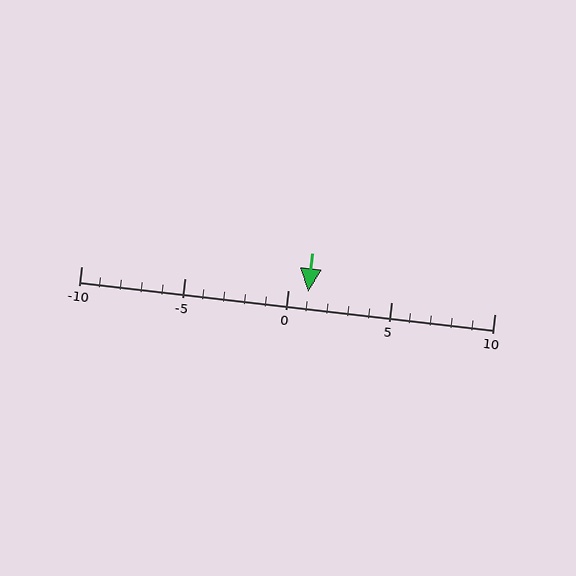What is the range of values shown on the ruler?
The ruler shows values from -10 to 10.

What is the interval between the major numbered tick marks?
The major tick marks are spaced 5 units apart.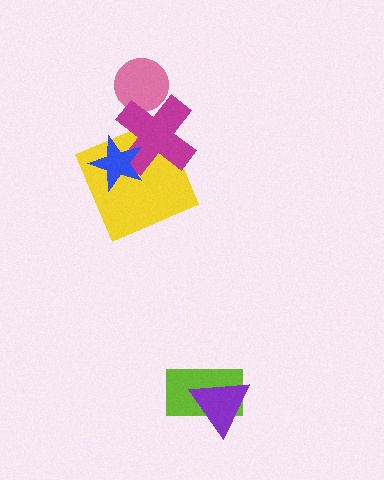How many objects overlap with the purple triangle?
1 object overlaps with the purple triangle.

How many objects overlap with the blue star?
2 objects overlap with the blue star.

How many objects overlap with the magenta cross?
3 objects overlap with the magenta cross.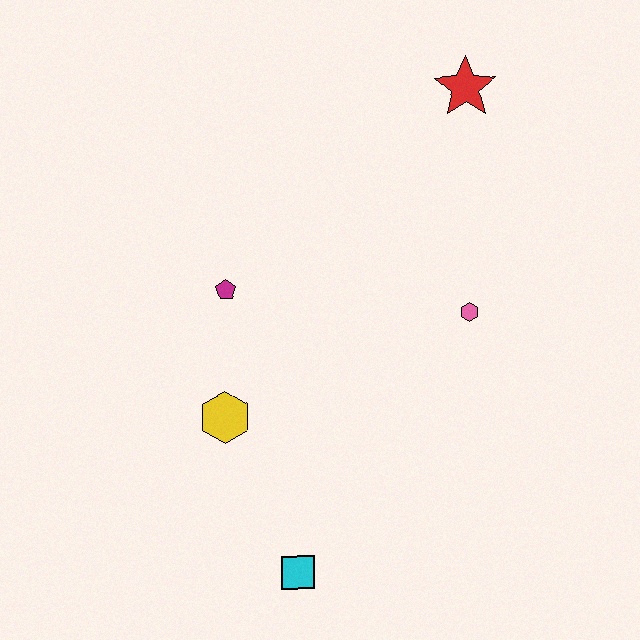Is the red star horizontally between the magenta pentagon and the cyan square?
No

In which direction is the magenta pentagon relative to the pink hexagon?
The magenta pentagon is to the left of the pink hexagon.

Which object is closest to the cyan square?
The yellow hexagon is closest to the cyan square.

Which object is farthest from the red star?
The cyan square is farthest from the red star.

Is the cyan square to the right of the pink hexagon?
No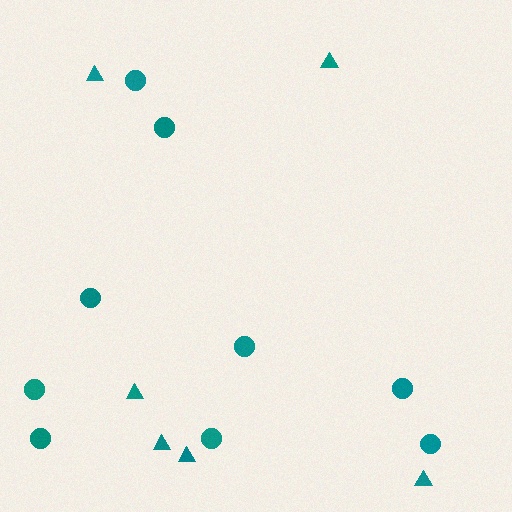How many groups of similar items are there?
There are 2 groups: one group of triangles (6) and one group of circles (9).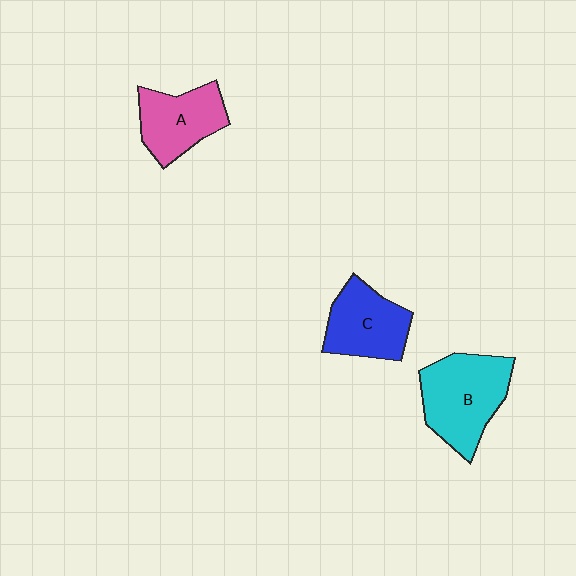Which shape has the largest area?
Shape B (cyan).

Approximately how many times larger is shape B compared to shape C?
Approximately 1.3 times.